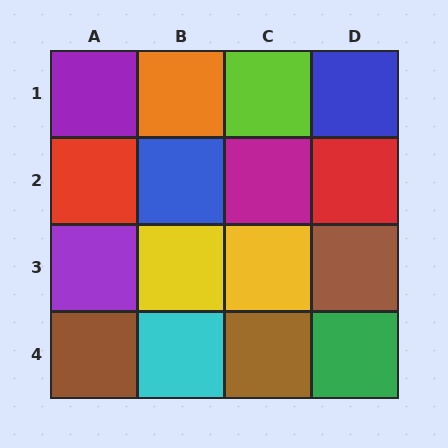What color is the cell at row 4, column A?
Brown.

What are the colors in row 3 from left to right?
Purple, yellow, yellow, brown.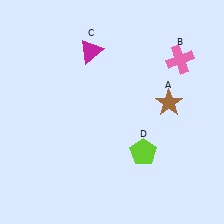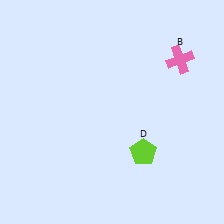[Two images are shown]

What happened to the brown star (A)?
The brown star (A) was removed in Image 2. It was in the top-right area of Image 1.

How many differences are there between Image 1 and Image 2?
There are 2 differences between the two images.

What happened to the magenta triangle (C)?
The magenta triangle (C) was removed in Image 2. It was in the top-left area of Image 1.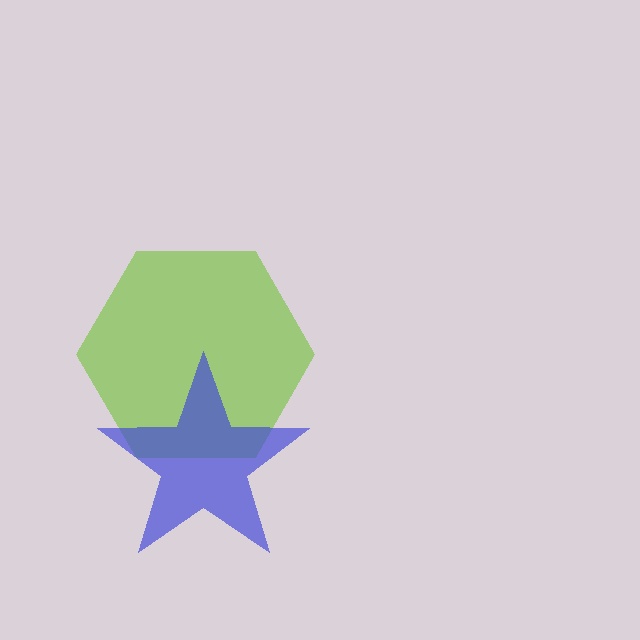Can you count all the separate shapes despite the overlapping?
Yes, there are 2 separate shapes.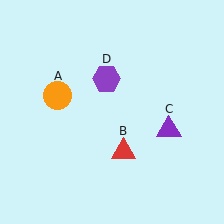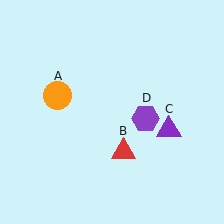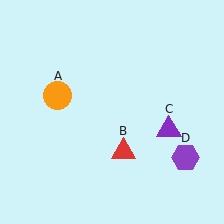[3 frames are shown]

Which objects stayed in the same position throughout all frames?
Orange circle (object A) and red triangle (object B) and purple triangle (object C) remained stationary.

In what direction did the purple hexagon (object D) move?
The purple hexagon (object D) moved down and to the right.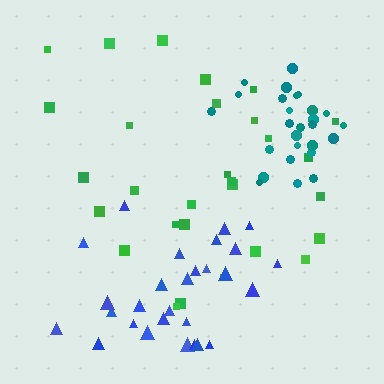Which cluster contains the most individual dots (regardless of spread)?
Green (29).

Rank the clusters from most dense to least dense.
teal, blue, green.